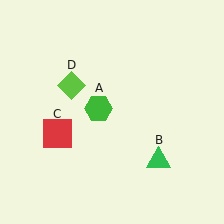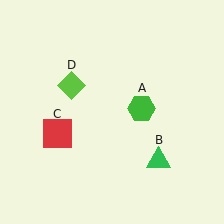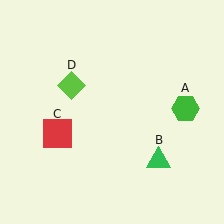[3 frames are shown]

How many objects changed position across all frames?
1 object changed position: green hexagon (object A).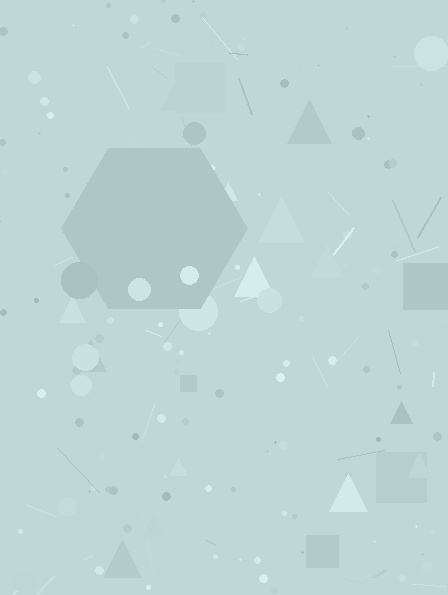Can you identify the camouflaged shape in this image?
The camouflaged shape is a hexagon.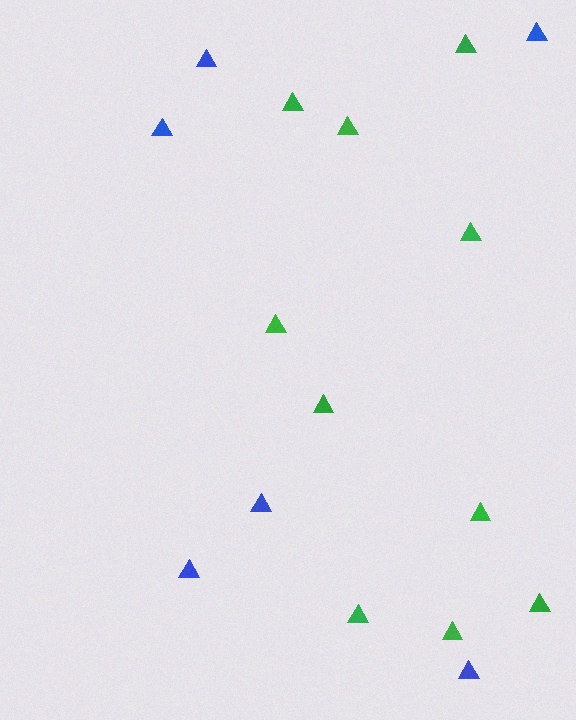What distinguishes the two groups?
There are 2 groups: one group of green triangles (10) and one group of blue triangles (6).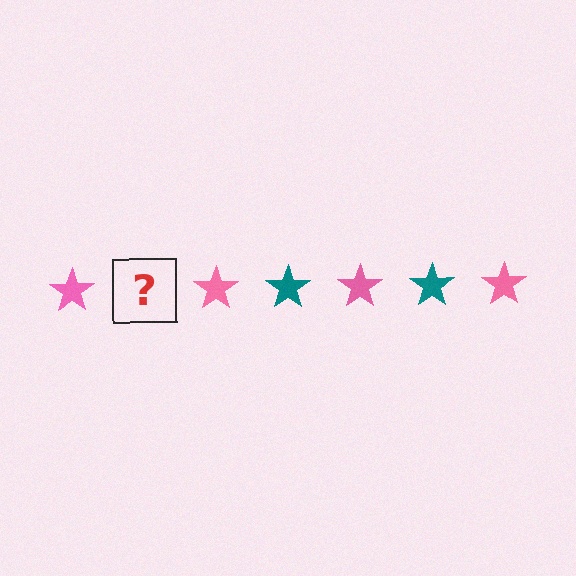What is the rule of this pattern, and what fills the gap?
The rule is that the pattern cycles through pink, teal stars. The gap should be filled with a teal star.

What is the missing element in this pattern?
The missing element is a teal star.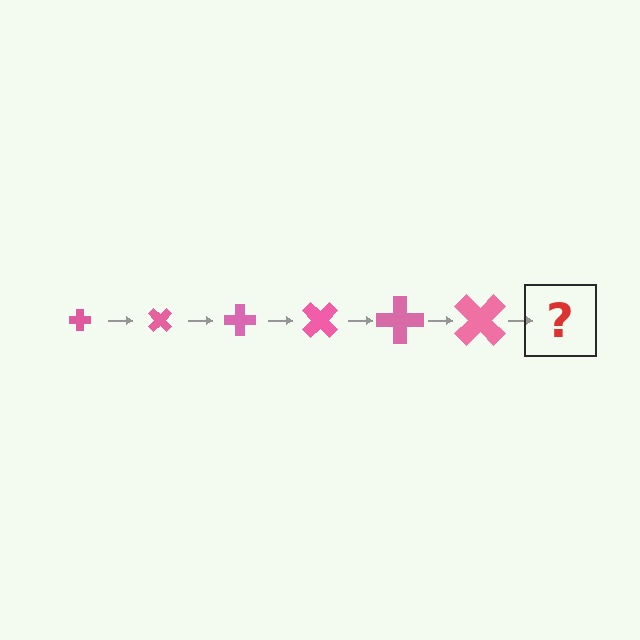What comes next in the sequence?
The next element should be a cross, larger than the previous one and rotated 270 degrees from the start.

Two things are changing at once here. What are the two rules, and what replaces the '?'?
The two rules are that the cross grows larger each step and it rotates 45 degrees each step. The '?' should be a cross, larger than the previous one and rotated 270 degrees from the start.